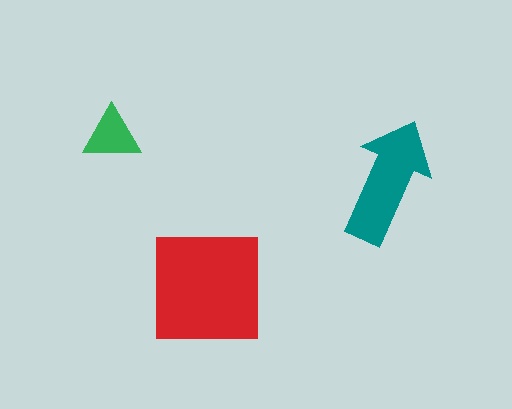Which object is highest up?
The green triangle is topmost.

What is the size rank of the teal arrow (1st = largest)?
2nd.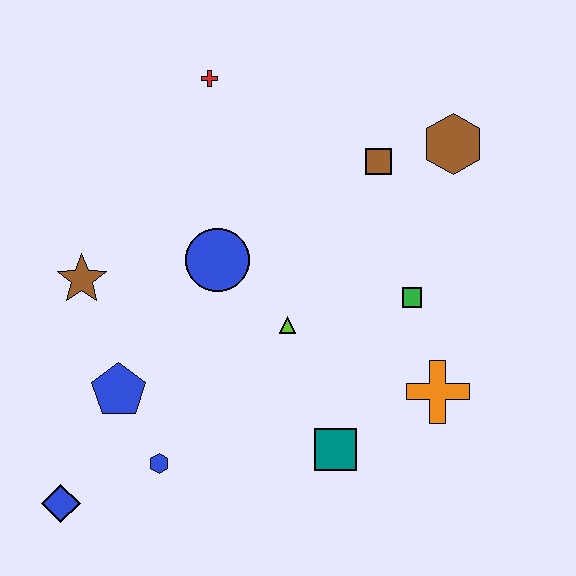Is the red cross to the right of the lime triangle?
No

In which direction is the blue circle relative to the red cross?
The blue circle is below the red cross.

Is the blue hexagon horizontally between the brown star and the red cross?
Yes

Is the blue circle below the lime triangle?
No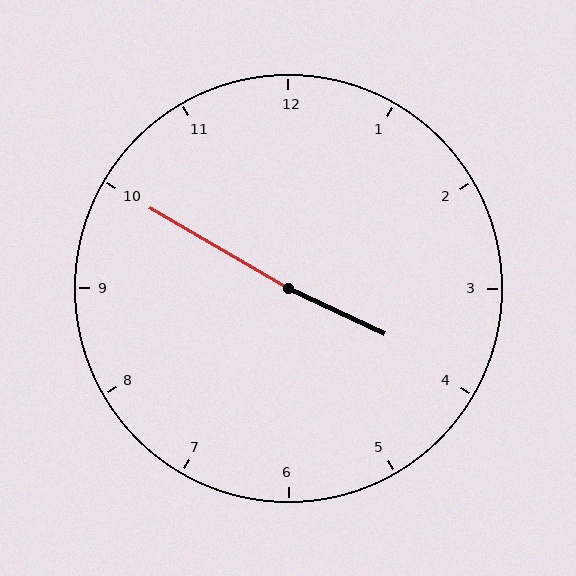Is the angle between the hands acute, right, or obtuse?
It is obtuse.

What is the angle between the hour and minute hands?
Approximately 175 degrees.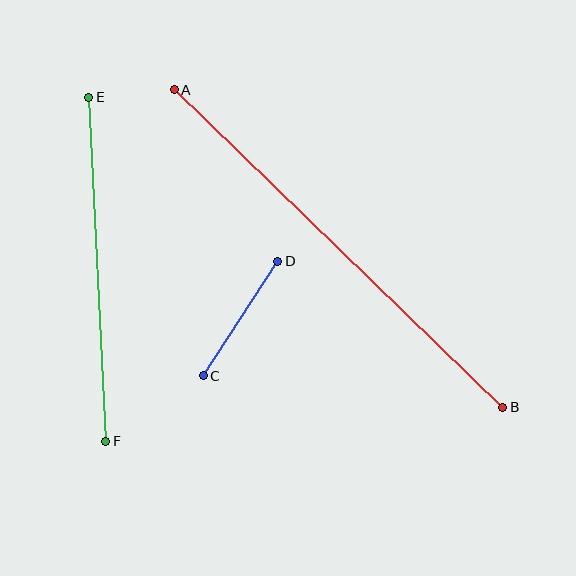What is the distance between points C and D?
The distance is approximately 137 pixels.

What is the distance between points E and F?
The distance is approximately 345 pixels.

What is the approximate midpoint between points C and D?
The midpoint is at approximately (241, 319) pixels.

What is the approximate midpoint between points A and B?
The midpoint is at approximately (339, 248) pixels.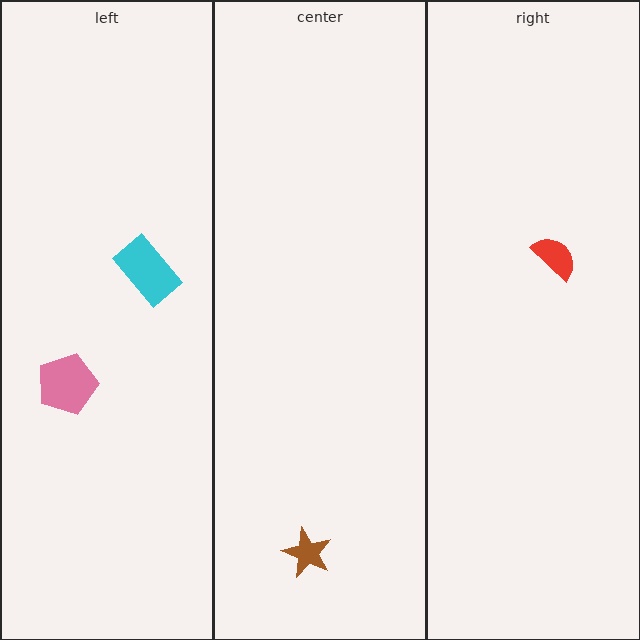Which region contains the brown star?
The center region.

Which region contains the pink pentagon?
The left region.